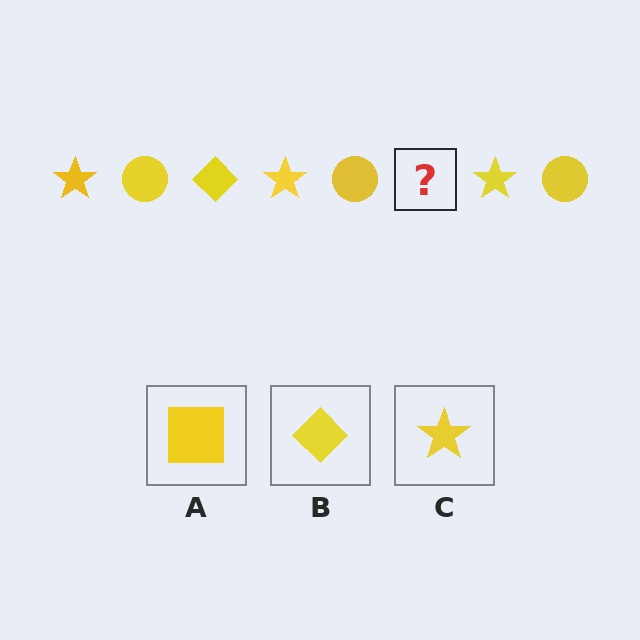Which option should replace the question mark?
Option B.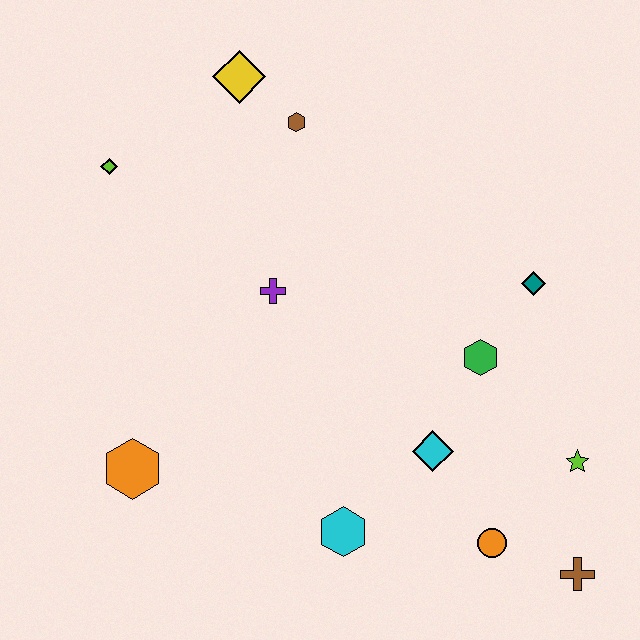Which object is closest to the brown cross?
The orange circle is closest to the brown cross.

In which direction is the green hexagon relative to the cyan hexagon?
The green hexagon is above the cyan hexagon.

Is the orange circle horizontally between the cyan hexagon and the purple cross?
No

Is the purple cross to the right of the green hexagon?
No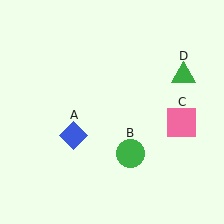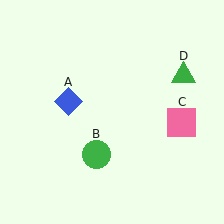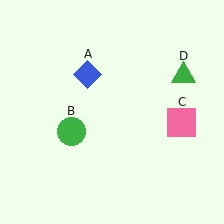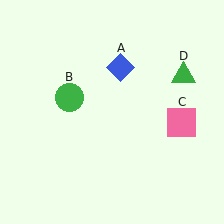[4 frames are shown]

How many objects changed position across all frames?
2 objects changed position: blue diamond (object A), green circle (object B).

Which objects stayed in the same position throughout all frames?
Pink square (object C) and green triangle (object D) remained stationary.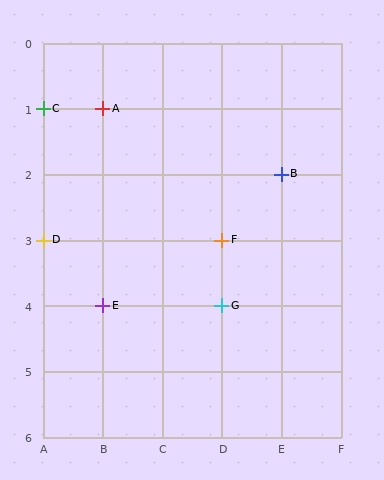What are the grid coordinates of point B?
Point B is at grid coordinates (E, 2).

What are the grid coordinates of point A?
Point A is at grid coordinates (B, 1).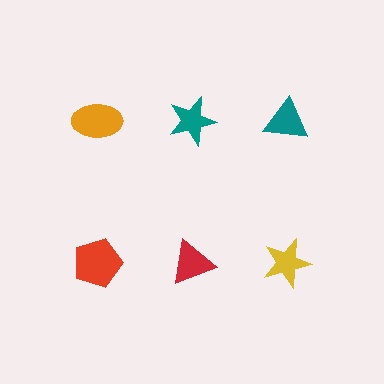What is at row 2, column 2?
A red triangle.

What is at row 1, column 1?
An orange ellipse.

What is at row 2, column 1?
A red pentagon.